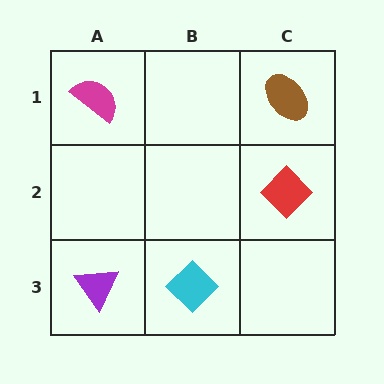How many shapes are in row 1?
2 shapes.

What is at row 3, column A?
A purple triangle.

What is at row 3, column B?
A cyan diamond.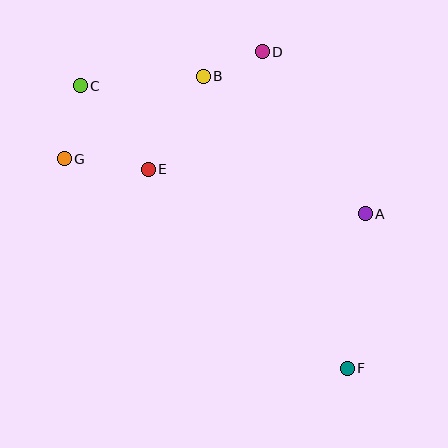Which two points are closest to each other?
Points B and D are closest to each other.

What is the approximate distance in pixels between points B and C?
The distance between B and C is approximately 124 pixels.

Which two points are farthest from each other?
Points C and F are farthest from each other.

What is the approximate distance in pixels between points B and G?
The distance between B and G is approximately 162 pixels.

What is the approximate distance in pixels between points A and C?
The distance between A and C is approximately 312 pixels.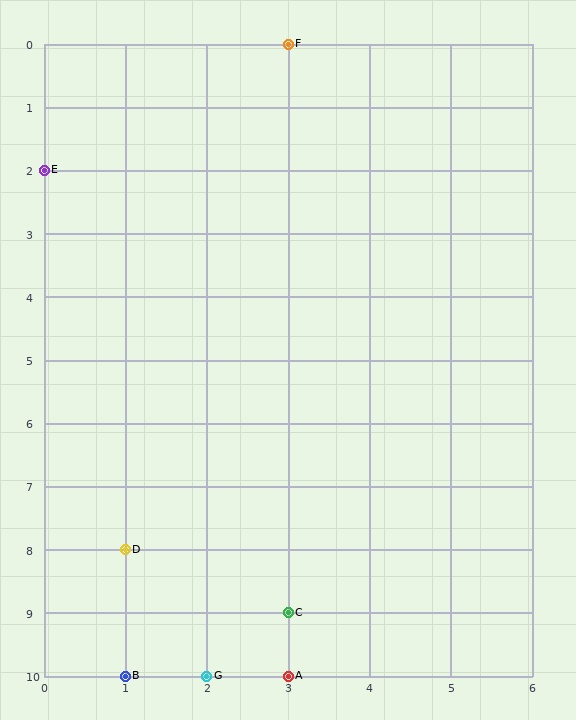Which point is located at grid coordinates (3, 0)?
Point F is at (3, 0).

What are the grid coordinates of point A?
Point A is at grid coordinates (3, 10).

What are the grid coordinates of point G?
Point G is at grid coordinates (2, 10).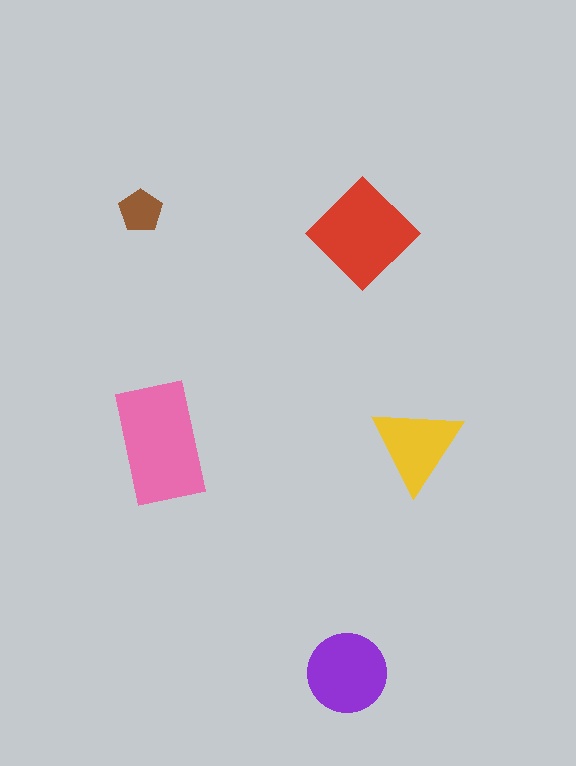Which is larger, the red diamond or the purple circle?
The red diamond.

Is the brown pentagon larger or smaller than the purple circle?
Smaller.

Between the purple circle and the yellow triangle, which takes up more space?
The purple circle.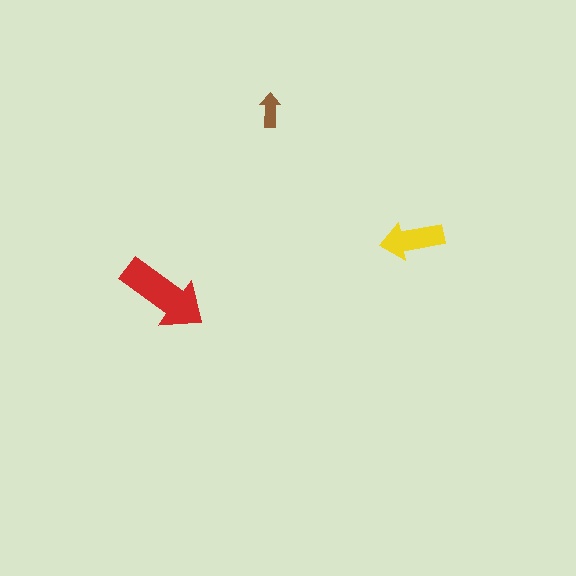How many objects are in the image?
There are 3 objects in the image.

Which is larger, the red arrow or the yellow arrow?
The red one.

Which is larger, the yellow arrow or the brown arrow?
The yellow one.